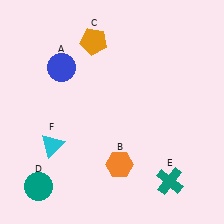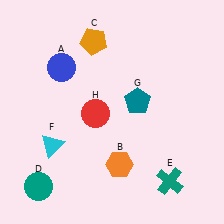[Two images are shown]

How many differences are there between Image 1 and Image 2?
There are 2 differences between the two images.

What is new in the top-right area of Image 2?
A teal pentagon (G) was added in the top-right area of Image 2.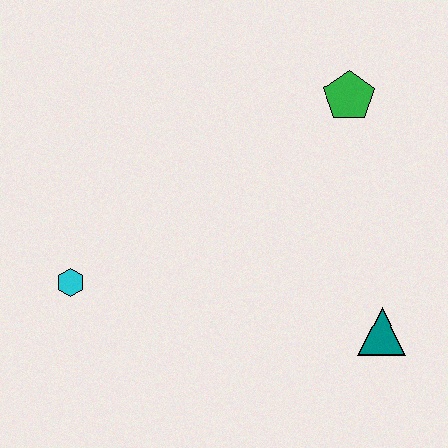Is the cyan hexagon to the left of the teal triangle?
Yes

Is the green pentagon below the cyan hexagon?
No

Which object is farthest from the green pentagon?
The cyan hexagon is farthest from the green pentagon.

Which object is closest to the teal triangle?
The green pentagon is closest to the teal triangle.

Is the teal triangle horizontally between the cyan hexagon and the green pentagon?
No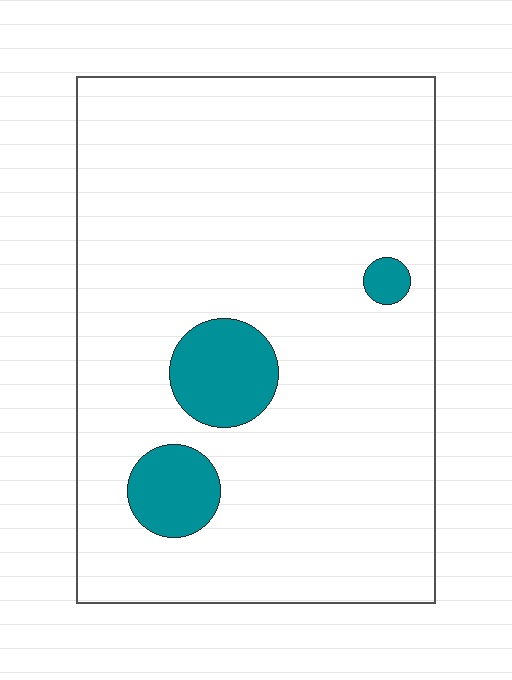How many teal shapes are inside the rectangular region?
3.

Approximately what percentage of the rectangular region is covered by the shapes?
Approximately 10%.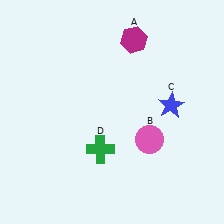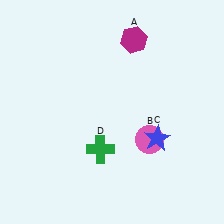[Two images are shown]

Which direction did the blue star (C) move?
The blue star (C) moved down.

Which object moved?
The blue star (C) moved down.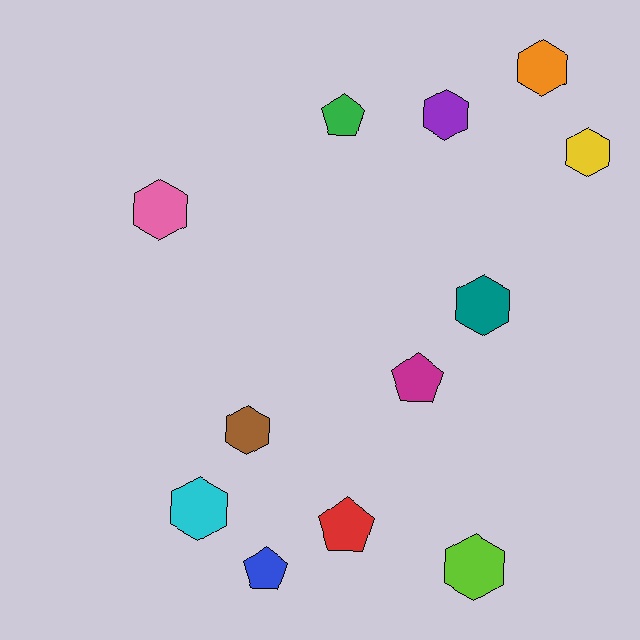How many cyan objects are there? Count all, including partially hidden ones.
There is 1 cyan object.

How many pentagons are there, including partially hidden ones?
There are 4 pentagons.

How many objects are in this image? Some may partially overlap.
There are 12 objects.